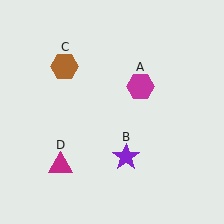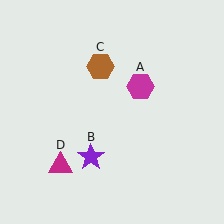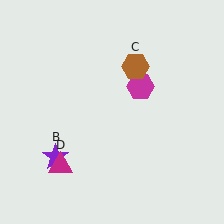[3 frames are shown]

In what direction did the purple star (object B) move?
The purple star (object B) moved left.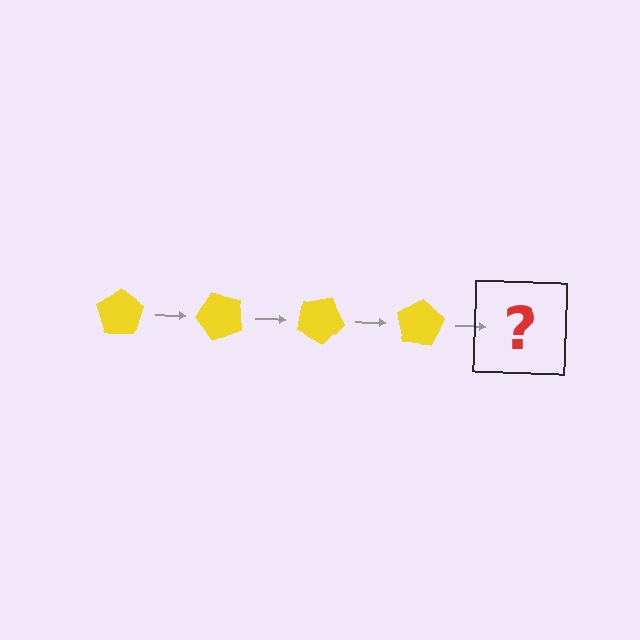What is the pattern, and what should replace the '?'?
The pattern is that the pentagon rotates 50 degrees each step. The '?' should be a yellow pentagon rotated 200 degrees.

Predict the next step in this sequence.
The next step is a yellow pentagon rotated 200 degrees.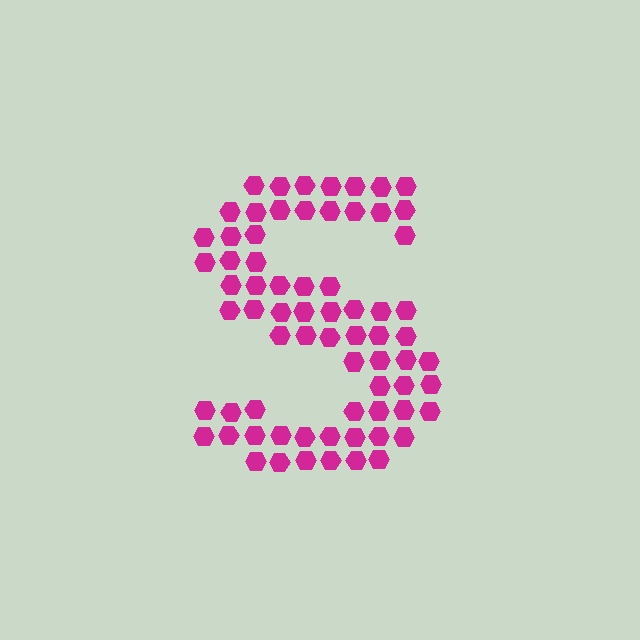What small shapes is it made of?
It is made of small hexagons.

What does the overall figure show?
The overall figure shows the letter S.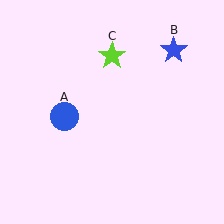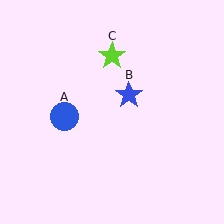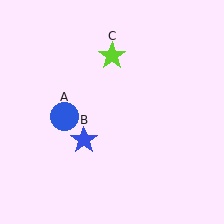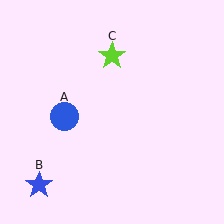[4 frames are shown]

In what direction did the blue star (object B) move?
The blue star (object B) moved down and to the left.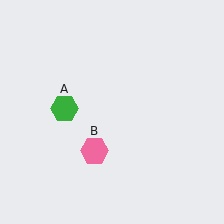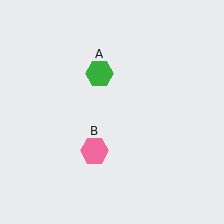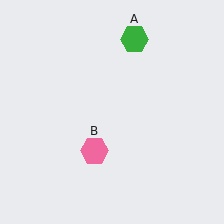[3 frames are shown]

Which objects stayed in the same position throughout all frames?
Pink hexagon (object B) remained stationary.